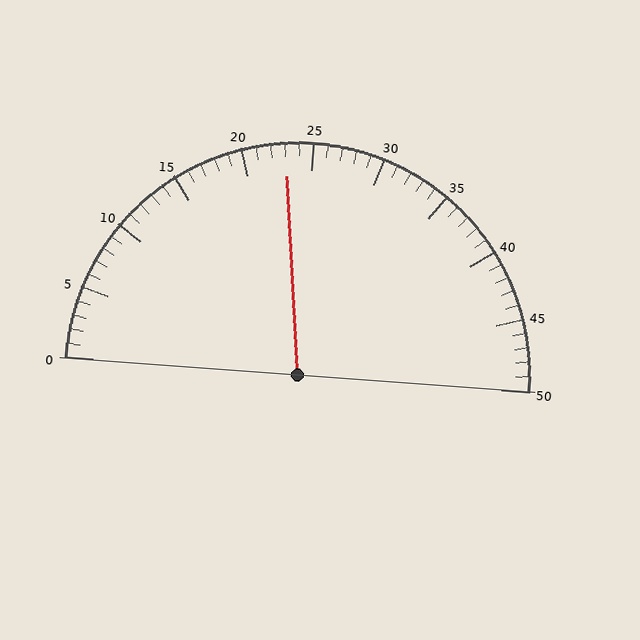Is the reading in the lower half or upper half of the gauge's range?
The reading is in the lower half of the range (0 to 50).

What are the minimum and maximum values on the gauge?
The gauge ranges from 0 to 50.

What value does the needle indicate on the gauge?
The needle indicates approximately 23.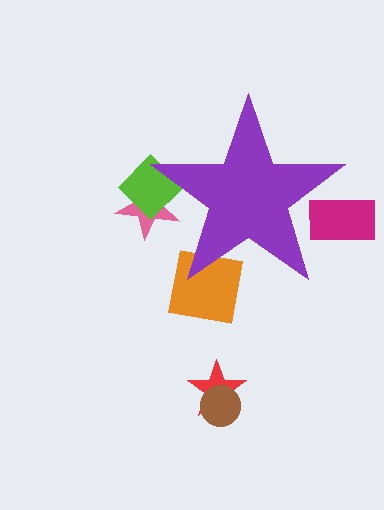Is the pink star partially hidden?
Yes, the pink star is partially hidden behind the purple star.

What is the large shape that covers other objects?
A purple star.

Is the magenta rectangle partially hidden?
Yes, the magenta rectangle is partially hidden behind the purple star.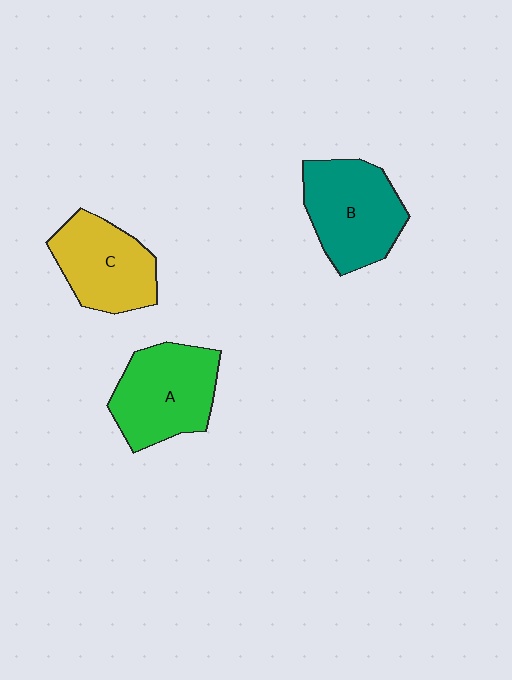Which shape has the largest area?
Shape B (teal).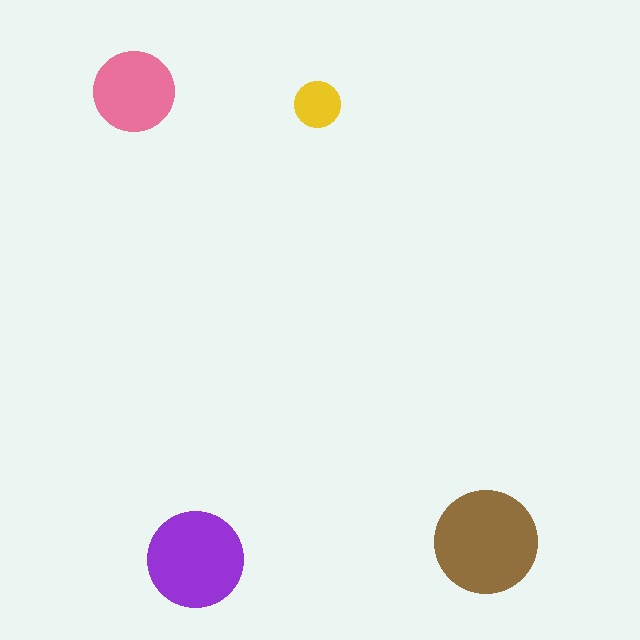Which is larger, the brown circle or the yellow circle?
The brown one.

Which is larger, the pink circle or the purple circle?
The purple one.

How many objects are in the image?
There are 4 objects in the image.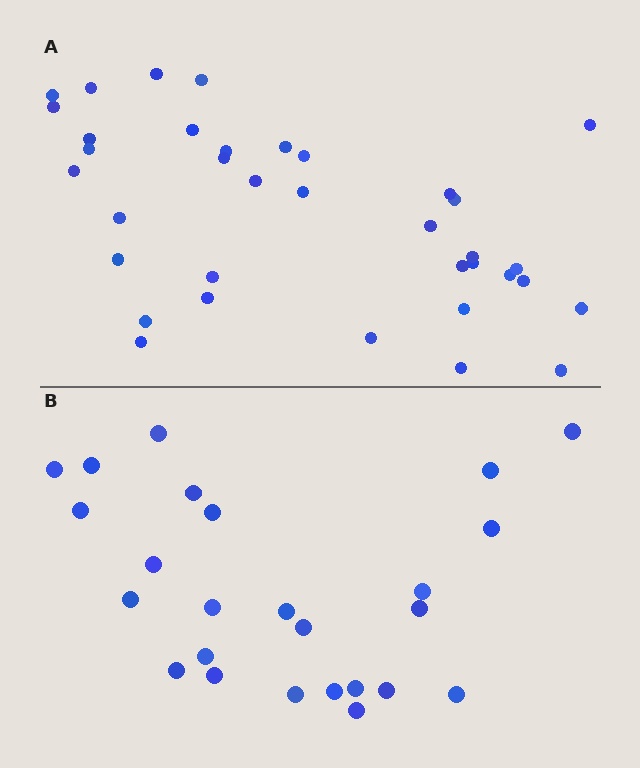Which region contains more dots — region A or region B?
Region A (the top region) has more dots.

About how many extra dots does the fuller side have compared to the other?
Region A has roughly 12 or so more dots than region B.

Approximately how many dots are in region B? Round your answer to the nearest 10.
About 20 dots. (The exact count is 25, which rounds to 20.)